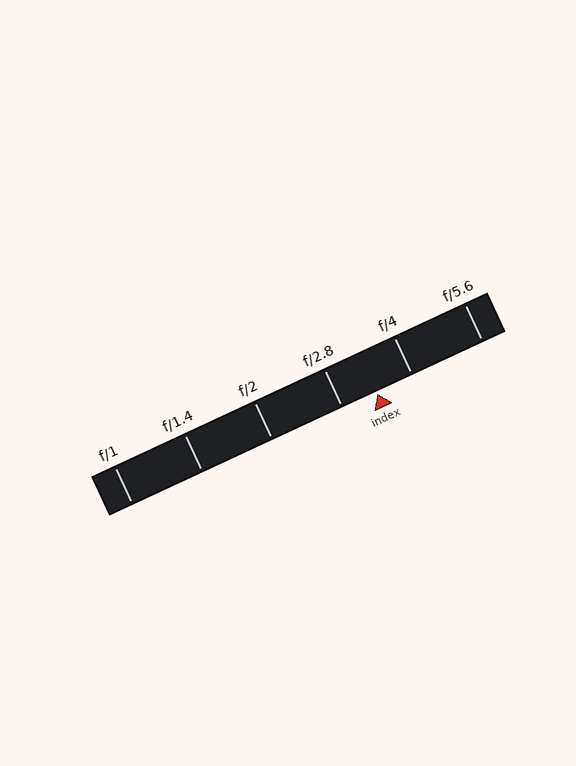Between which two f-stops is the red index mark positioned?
The index mark is between f/2.8 and f/4.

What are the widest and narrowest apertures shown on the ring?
The widest aperture shown is f/1 and the narrowest is f/5.6.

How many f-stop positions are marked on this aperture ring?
There are 6 f-stop positions marked.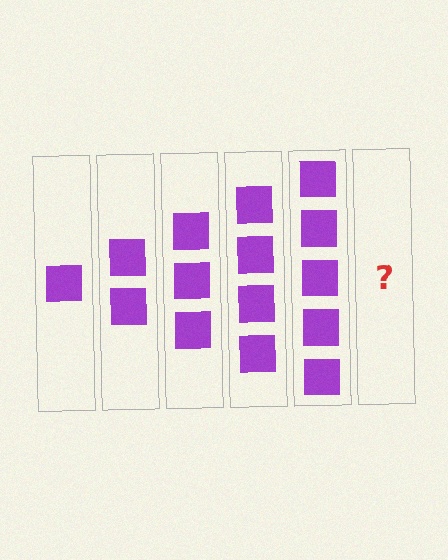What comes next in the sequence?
The next element should be 6 squares.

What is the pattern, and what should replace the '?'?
The pattern is that each step adds one more square. The '?' should be 6 squares.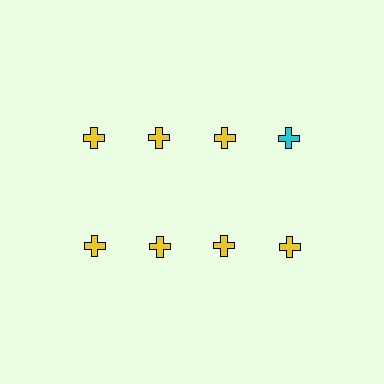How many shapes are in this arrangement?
There are 8 shapes arranged in a grid pattern.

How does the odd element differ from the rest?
It has a different color: cyan instead of yellow.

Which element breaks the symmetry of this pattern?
The cyan cross in the top row, second from right column breaks the symmetry. All other shapes are yellow crosses.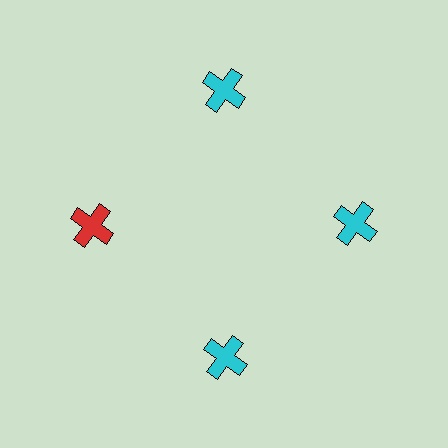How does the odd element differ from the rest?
It has a different color: red instead of cyan.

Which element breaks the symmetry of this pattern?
The red cross at roughly the 9 o'clock position breaks the symmetry. All other shapes are cyan crosses.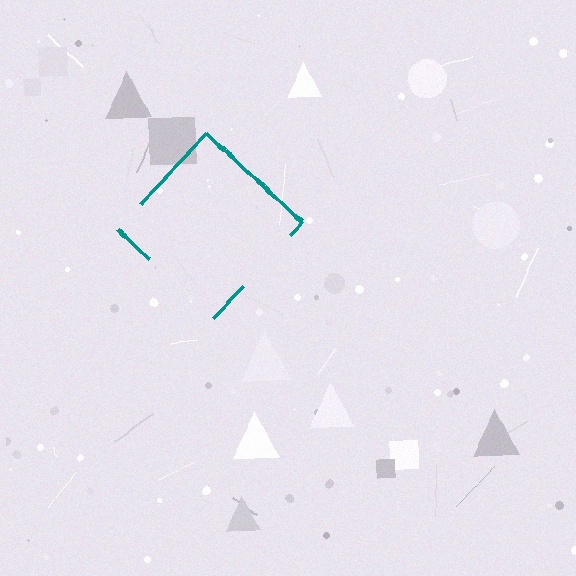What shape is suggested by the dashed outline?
The dashed outline suggests a diamond.